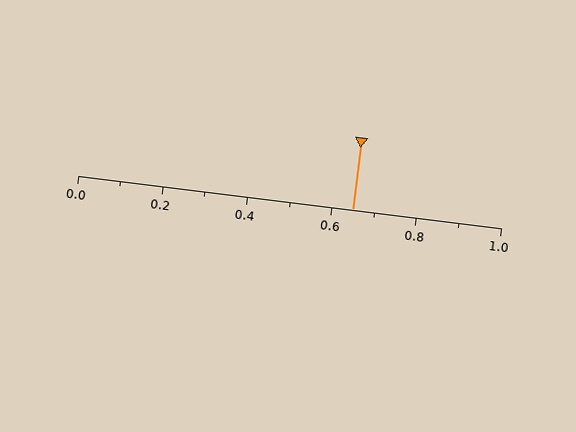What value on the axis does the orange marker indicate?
The marker indicates approximately 0.65.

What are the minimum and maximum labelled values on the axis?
The axis runs from 0.0 to 1.0.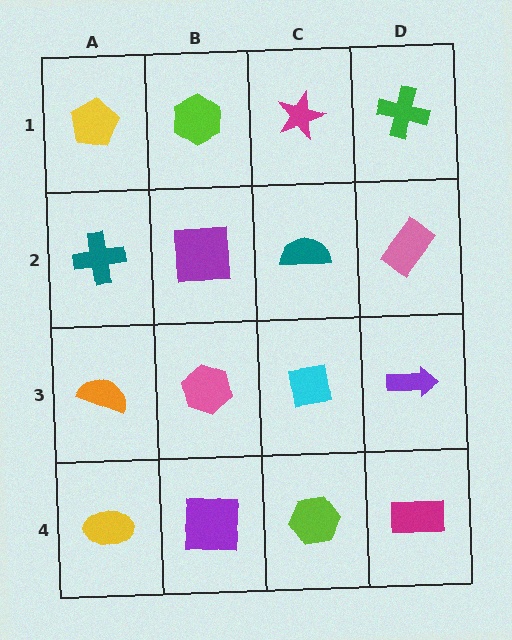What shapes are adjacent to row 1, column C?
A teal semicircle (row 2, column C), a lime hexagon (row 1, column B), a green cross (row 1, column D).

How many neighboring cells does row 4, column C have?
3.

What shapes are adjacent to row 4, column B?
A pink hexagon (row 3, column B), a yellow ellipse (row 4, column A), a lime hexagon (row 4, column C).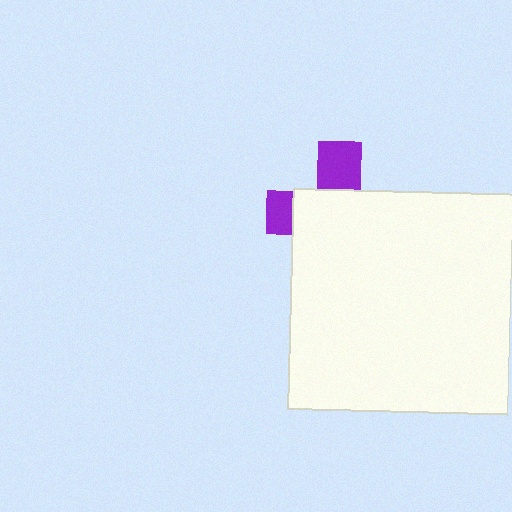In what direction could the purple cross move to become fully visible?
The purple cross could move up. That would shift it out from behind the white square entirely.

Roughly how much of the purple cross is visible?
A small part of it is visible (roughly 30%).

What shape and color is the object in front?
The object in front is a white square.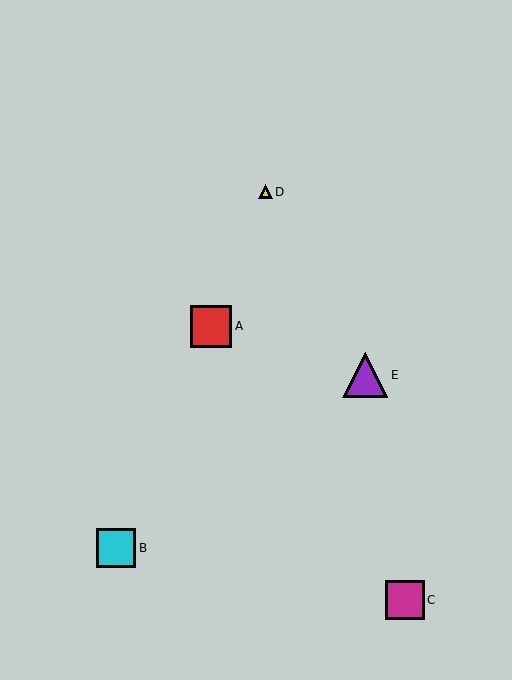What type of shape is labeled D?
Shape D is a yellow triangle.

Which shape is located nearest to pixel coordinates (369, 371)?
The purple triangle (labeled E) at (365, 375) is nearest to that location.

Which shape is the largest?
The purple triangle (labeled E) is the largest.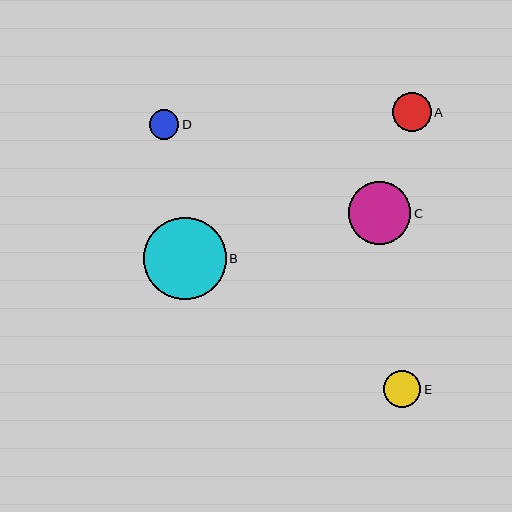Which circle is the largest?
Circle B is the largest with a size of approximately 82 pixels.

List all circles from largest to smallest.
From largest to smallest: B, C, A, E, D.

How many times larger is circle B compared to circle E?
Circle B is approximately 2.2 times the size of circle E.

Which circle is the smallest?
Circle D is the smallest with a size of approximately 30 pixels.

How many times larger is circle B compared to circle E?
Circle B is approximately 2.2 times the size of circle E.